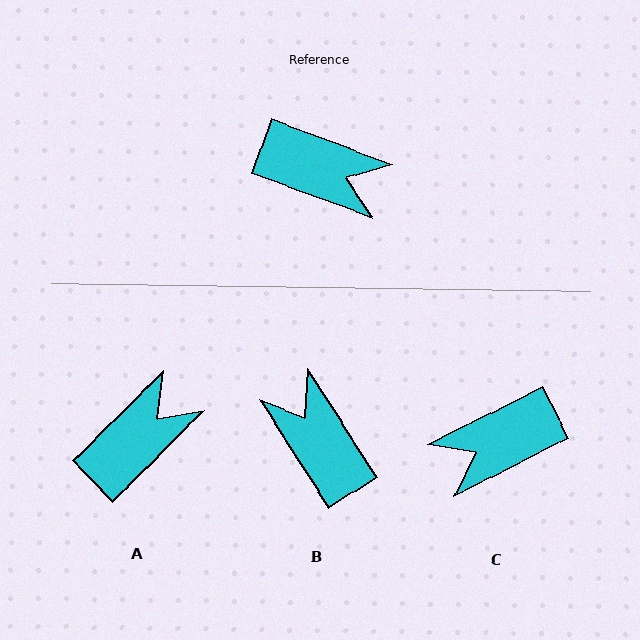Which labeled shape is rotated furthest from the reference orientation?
B, about 143 degrees away.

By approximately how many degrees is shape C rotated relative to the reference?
Approximately 133 degrees clockwise.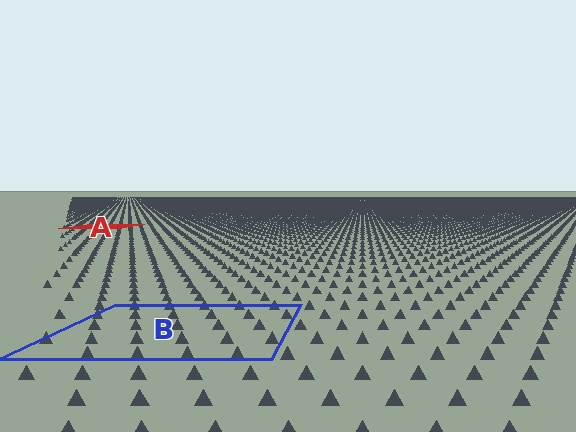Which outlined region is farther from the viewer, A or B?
Region A is farther from the viewer — the texture elements inside it appear smaller and more densely packed.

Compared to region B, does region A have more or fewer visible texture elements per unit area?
Region A has more texture elements per unit area — they are packed more densely because it is farther away.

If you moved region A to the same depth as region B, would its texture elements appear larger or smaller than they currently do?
They would appear larger. At a closer depth, the same texture elements are projected at a bigger on-screen size.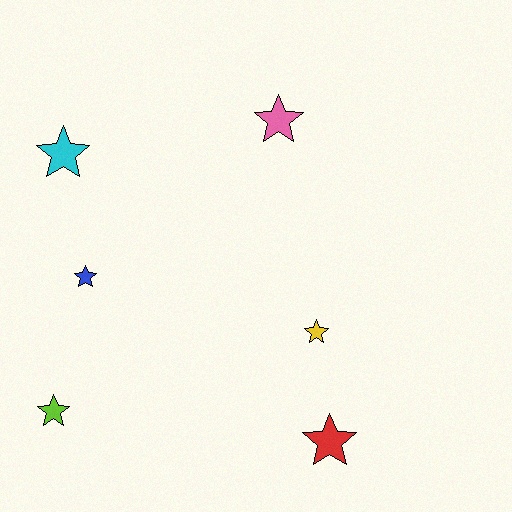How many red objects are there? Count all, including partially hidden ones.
There is 1 red object.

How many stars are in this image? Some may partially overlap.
There are 6 stars.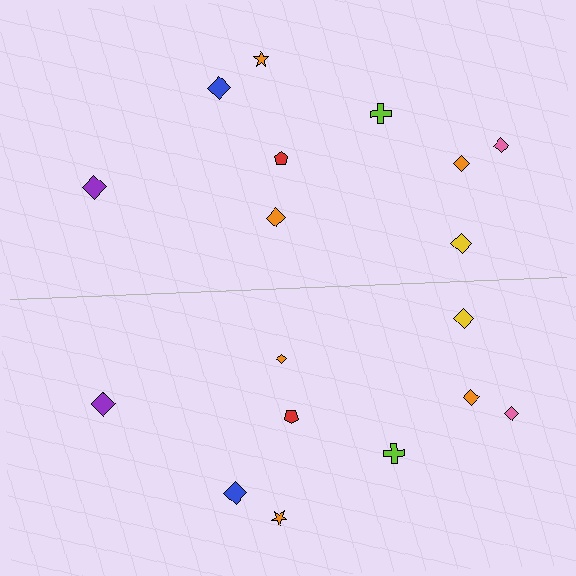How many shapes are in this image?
There are 18 shapes in this image.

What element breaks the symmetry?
The orange diamond on the bottom side has a different size than its mirror counterpart.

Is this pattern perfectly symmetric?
No, the pattern is not perfectly symmetric. The orange diamond on the bottom side has a different size than its mirror counterpart.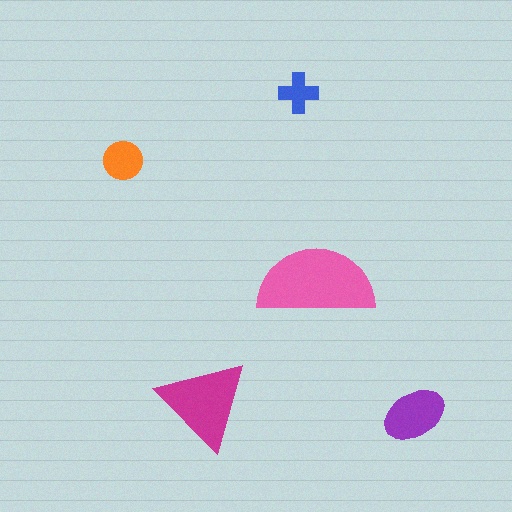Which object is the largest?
The pink semicircle.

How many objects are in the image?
There are 5 objects in the image.